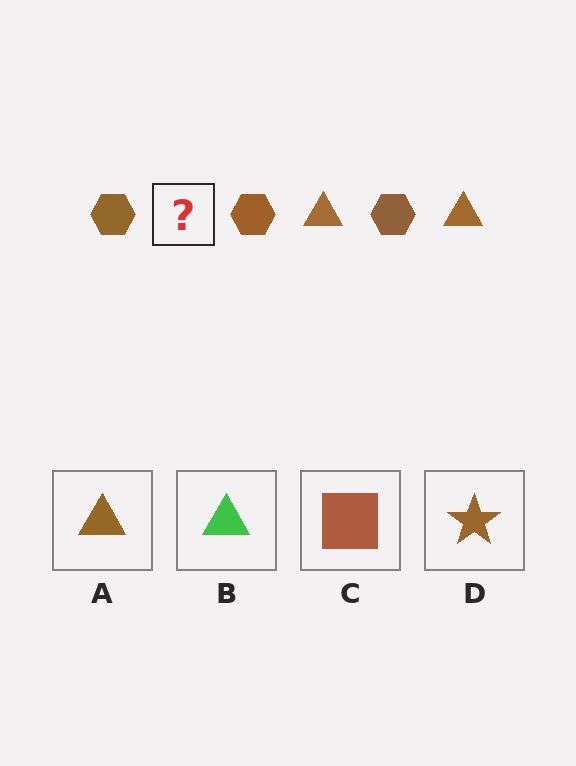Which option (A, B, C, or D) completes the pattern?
A.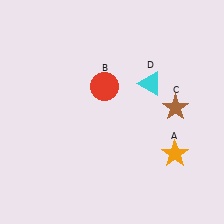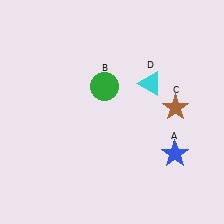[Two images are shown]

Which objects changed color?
A changed from orange to blue. B changed from red to green.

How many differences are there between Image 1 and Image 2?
There are 2 differences between the two images.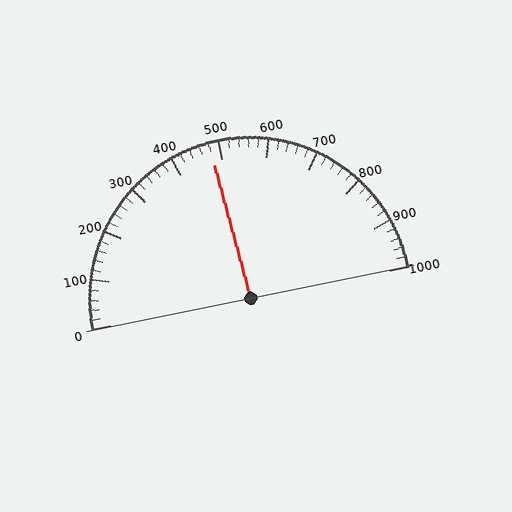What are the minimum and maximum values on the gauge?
The gauge ranges from 0 to 1000.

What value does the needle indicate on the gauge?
The needle indicates approximately 480.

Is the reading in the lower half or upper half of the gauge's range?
The reading is in the lower half of the range (0 to 1000).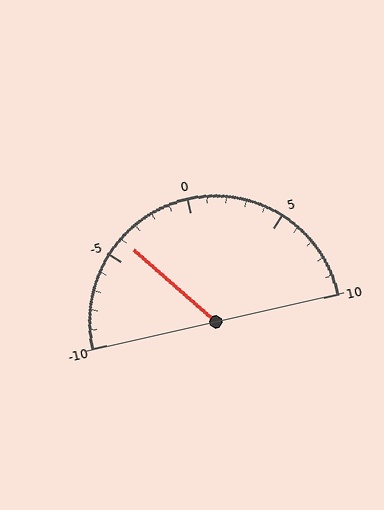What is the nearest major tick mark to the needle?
The nearest major tick mark is -5.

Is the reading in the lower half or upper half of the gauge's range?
The reading is in the lower half of the range (-10 to 10).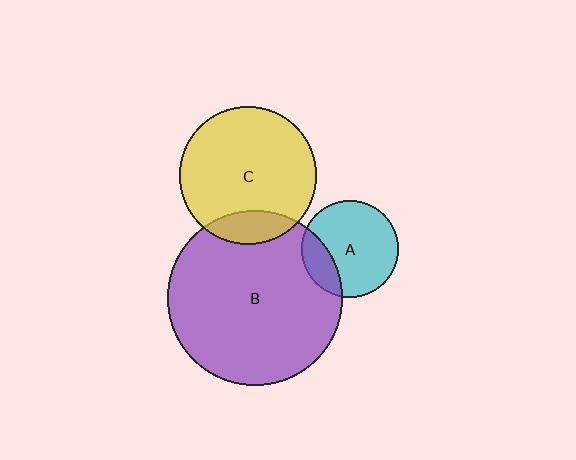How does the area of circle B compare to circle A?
Approximately 3.2 times.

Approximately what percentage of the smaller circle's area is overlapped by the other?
Approximately 20%.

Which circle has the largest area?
Circle B (purple).